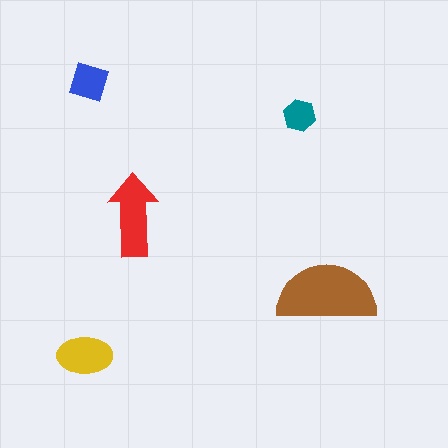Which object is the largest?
The brown semicircle.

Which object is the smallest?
The teal hexagon.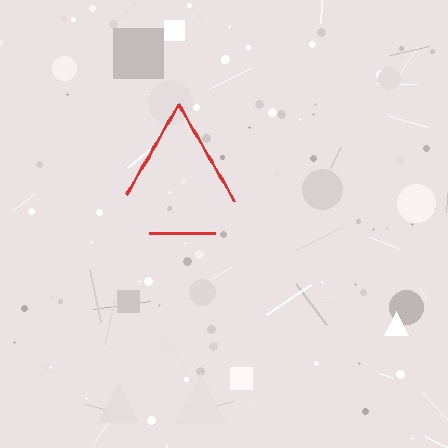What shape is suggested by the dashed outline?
The dashed outline suggests a triangle.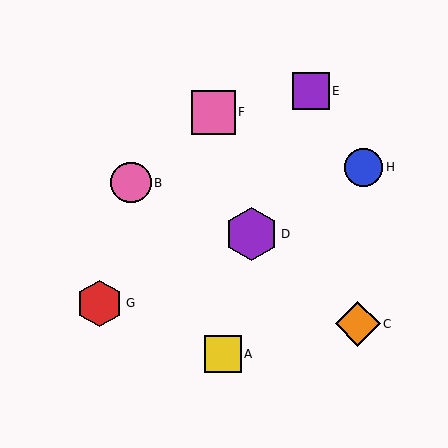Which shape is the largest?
The purple hexagon (labeled D) is the largest.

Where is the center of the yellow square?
The center of the yellow square is at (223, 354).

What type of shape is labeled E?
Shape E is a purple square.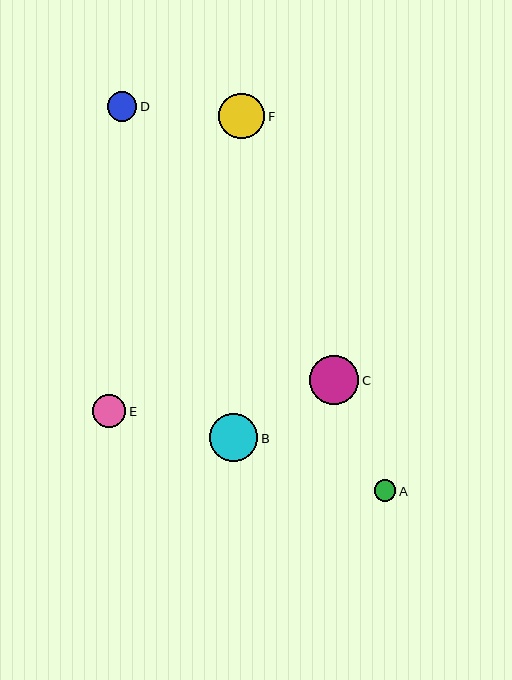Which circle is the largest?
Circle C is the largest with a size of approximately 49 pixels.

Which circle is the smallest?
Circle A is the smallest with a size of approximately 22 pixels.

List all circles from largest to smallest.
From largest to smallest: C, B, F, E, D, A.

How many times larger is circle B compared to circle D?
Circle B is approximately 1.6 times the size of circle D.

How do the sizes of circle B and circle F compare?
Circle B and circle F are approximately the same size.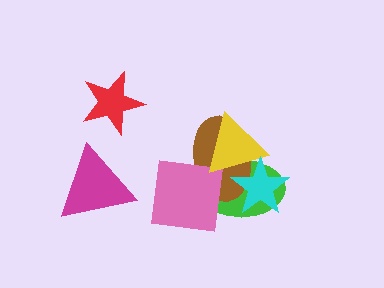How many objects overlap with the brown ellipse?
4 objects overlap with the brown ellipse.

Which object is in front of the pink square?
The yellow triangle is in front of the pink square.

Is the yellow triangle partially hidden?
Yes, it is partially covered by another shape.